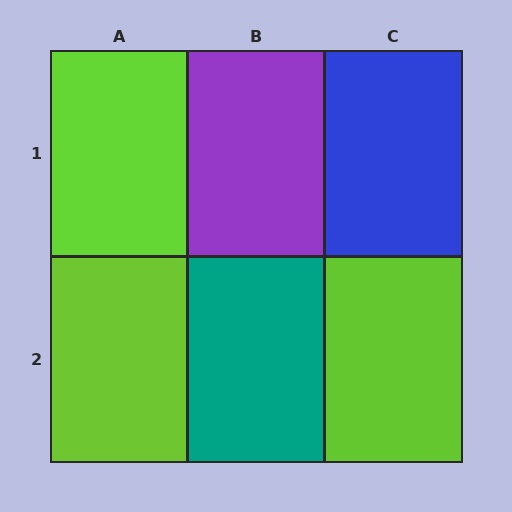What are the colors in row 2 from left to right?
Lime, teal, lime.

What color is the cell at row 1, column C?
Blue.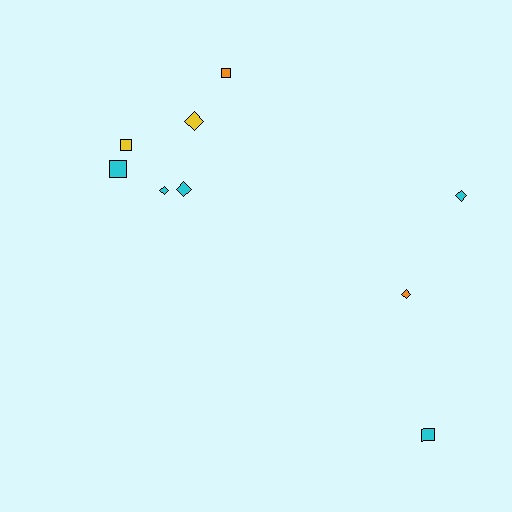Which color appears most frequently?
Cyan, with 5 objects.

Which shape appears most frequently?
Diamond, with 5 objects.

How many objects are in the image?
There are 9 objects.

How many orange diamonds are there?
There is 1 orange diamond.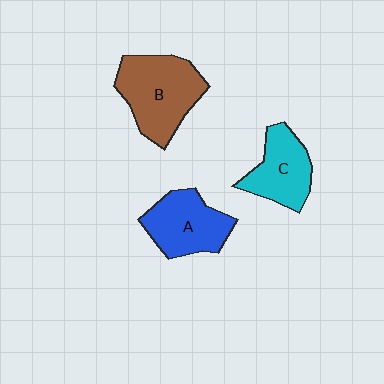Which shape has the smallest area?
Shape C (cyan).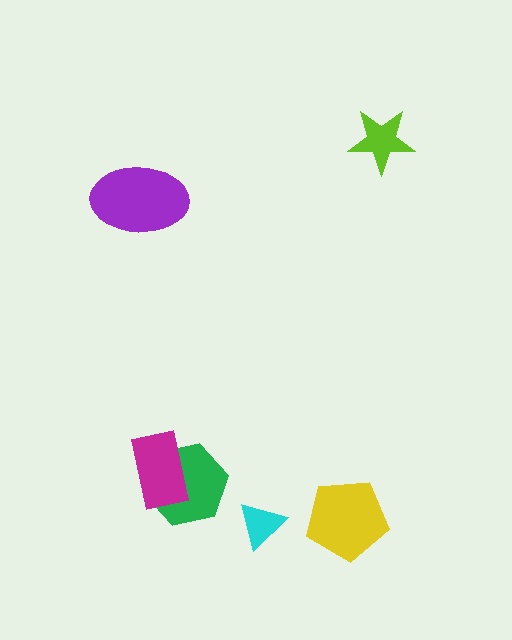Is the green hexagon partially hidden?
Yes, it is partially covered by another shape.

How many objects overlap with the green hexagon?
1 object overlaps with the green hexagon.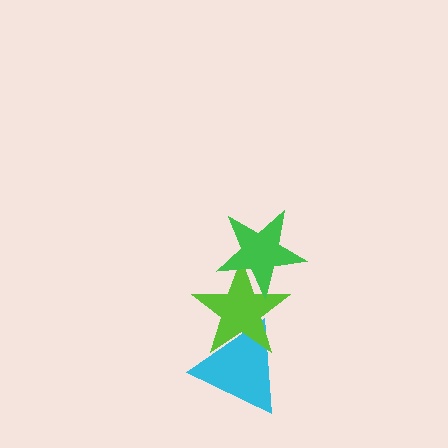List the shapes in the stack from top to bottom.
From top to bottom: the green star, the lime star, the cyan triangle.